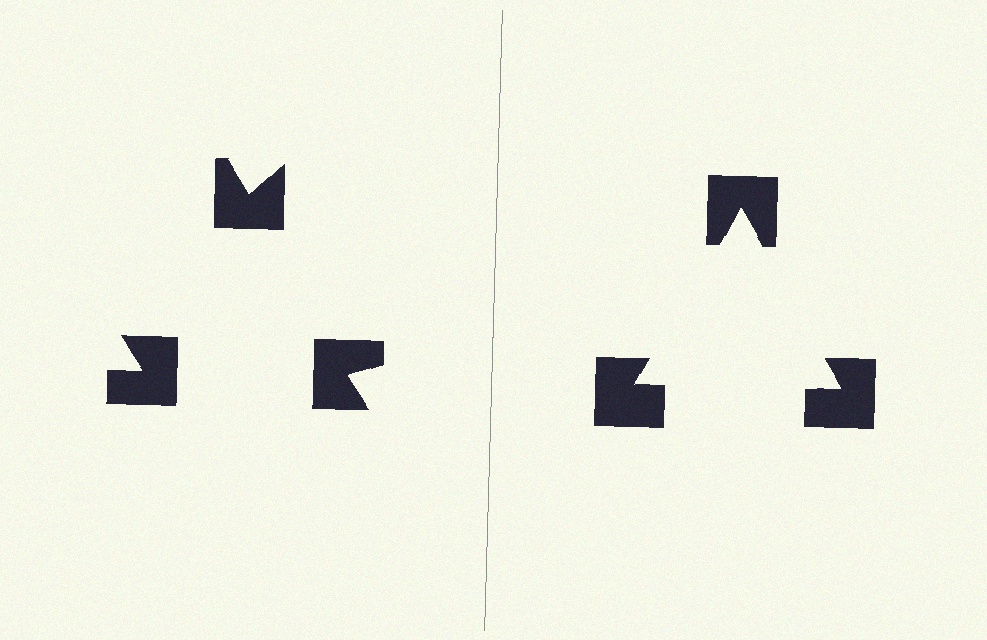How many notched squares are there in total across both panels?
6 — 3 on each side.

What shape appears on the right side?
An illusory triangle.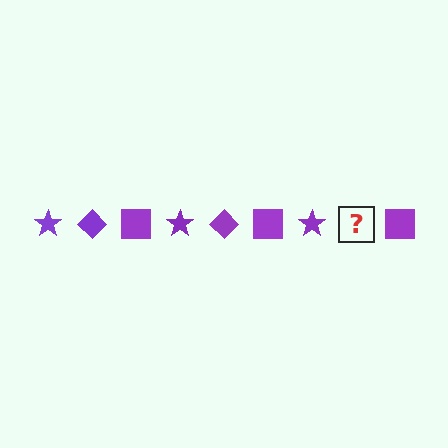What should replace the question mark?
The question mark should be replaced with a purple diamond.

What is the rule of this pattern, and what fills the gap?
The rule is that the pattern cycles through star, diamond, square shapes in purple. The gap should be filled with a purple diamond.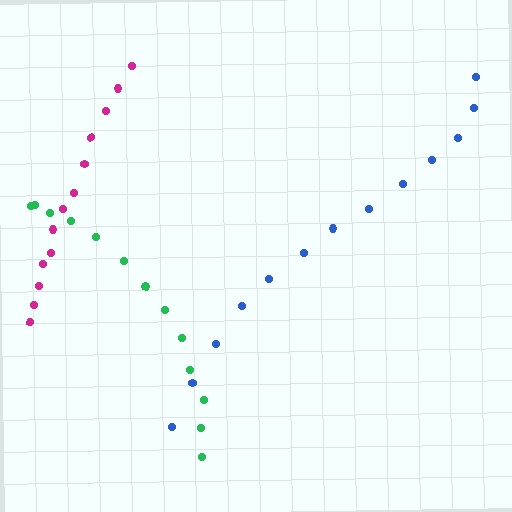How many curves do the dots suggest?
There are 3 distinct paths.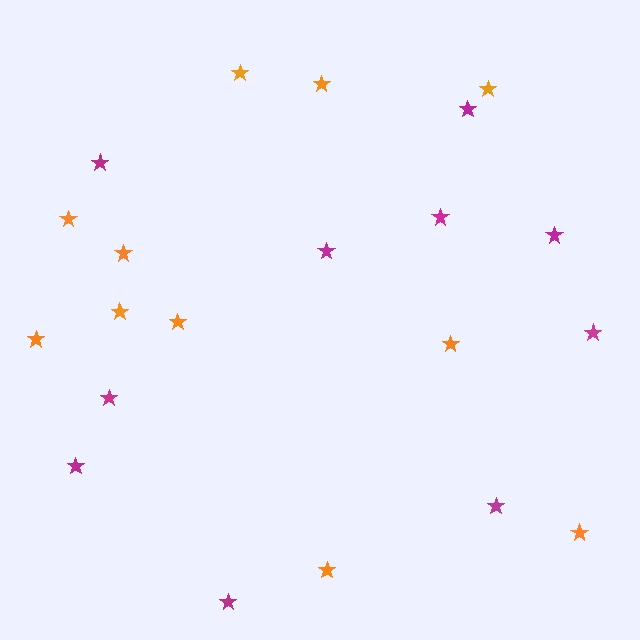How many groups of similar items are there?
There are 2 groups: one group of magenta stars (10) and one group of orange stars (11).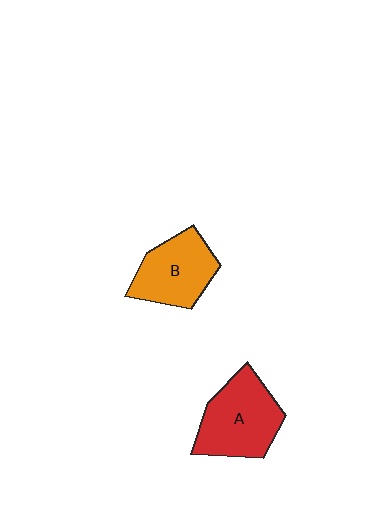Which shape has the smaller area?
Shape B (orange).